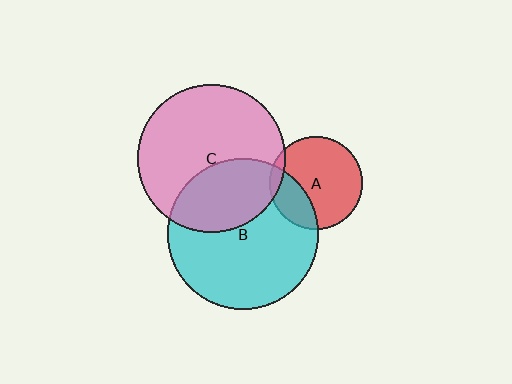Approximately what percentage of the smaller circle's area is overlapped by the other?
Approximately 5%.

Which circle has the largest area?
Circle B (cyan).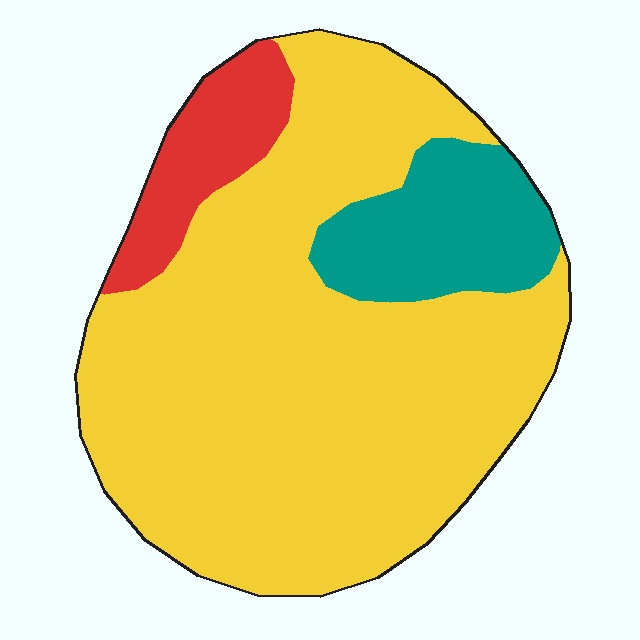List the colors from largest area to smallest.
From largest to smallest: yellow, teal, red.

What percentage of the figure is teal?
Teal takes up less than a quarter of the figure.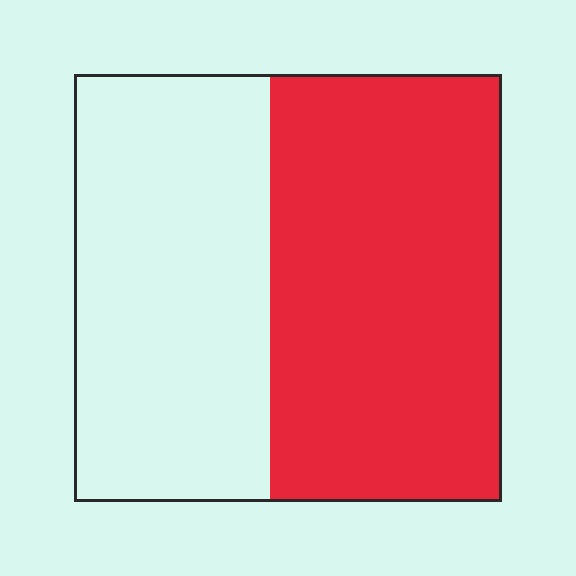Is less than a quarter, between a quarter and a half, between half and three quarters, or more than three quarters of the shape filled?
Between half and three quarters.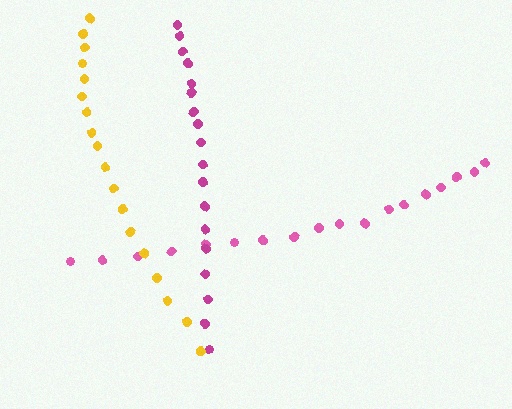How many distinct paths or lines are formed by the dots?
There are 3 distinct paths.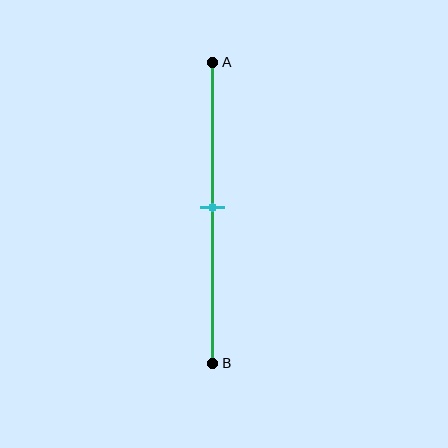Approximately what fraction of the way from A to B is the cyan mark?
The cyan mark is approximately 50% of the way from A to B.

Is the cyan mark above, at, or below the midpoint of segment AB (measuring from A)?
The cyan mark is approximately at the midpoint of segment AB.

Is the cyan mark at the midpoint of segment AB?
Yes, the mark is approximately at the midpoint.